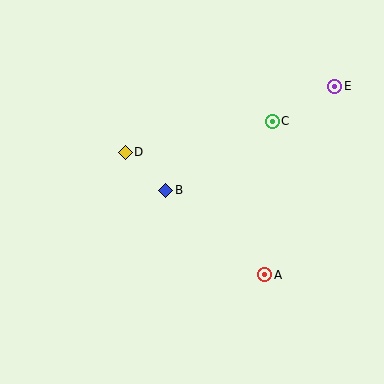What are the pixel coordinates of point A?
Point A is at (265, 275).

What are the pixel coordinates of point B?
Point B is at (166, 190).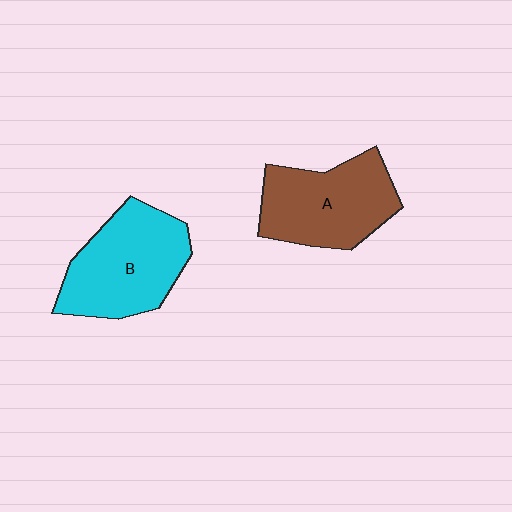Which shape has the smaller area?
Shape A (brown).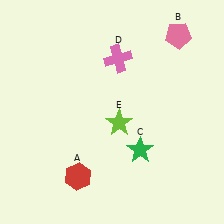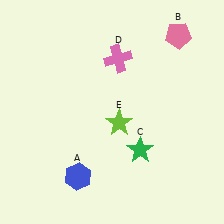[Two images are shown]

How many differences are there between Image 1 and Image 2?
There is 1 difference between the two images.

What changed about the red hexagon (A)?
In Image 1, A is red. In Image 2, it changed to blue.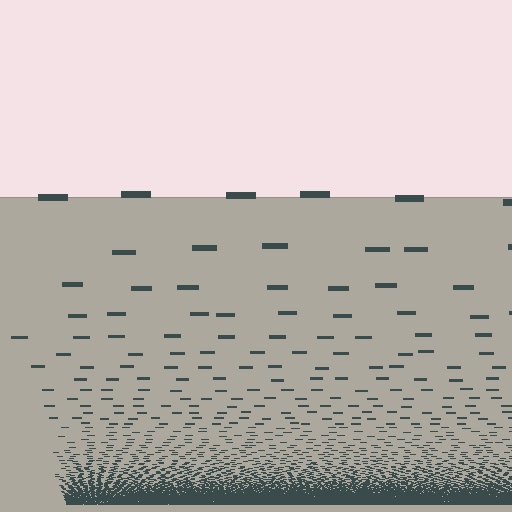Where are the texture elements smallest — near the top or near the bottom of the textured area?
Near the bottom.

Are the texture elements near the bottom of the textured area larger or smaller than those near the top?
Smaller. The gradient is inverted — elements near the bottom are smaller and denser.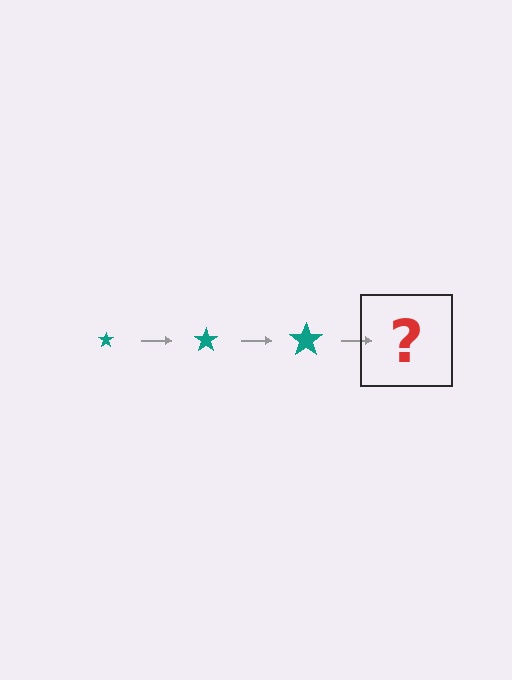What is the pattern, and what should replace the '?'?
The pattern is that the star gets progressively larger each step. The '?' should be a teal star, larger than the previous one.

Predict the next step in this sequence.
The next step is a teal star, larger than the previous one.